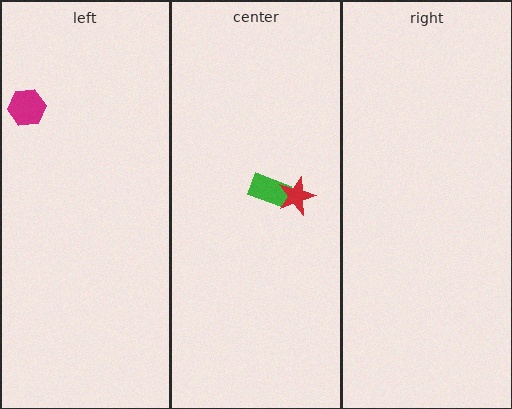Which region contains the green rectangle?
The center region.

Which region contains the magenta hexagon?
The left region.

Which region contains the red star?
The center region.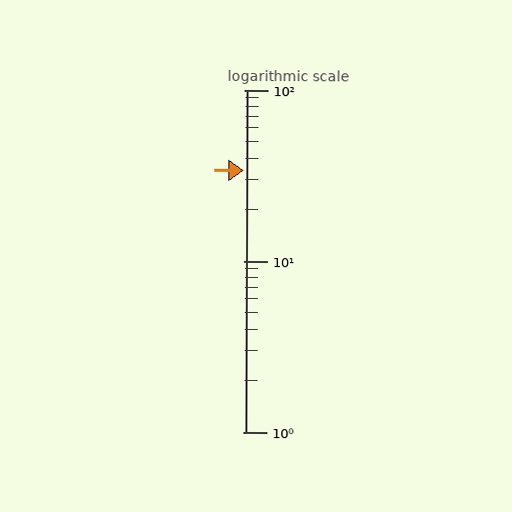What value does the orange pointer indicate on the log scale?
The pointer indicates approximately 34.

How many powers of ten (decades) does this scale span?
The scale spans 2 decades, from 1 to 100.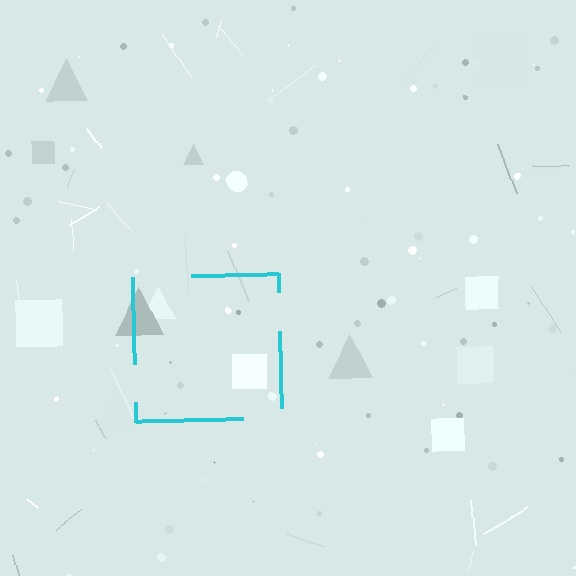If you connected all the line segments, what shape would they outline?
They would outline a square.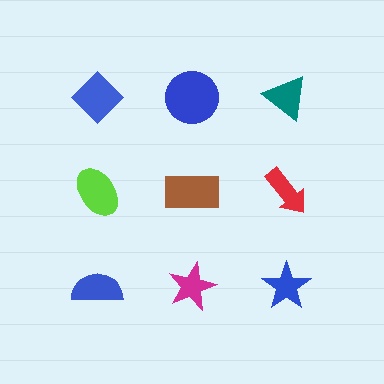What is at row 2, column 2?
A brown rectangle.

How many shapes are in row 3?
3 shapes.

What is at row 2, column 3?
A red arrow.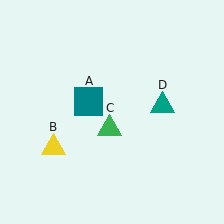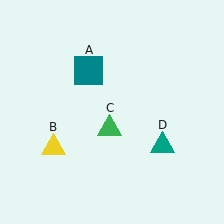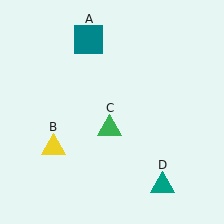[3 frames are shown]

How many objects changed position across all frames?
2 objects changed position: teal square (object A), teal triangle (object D).